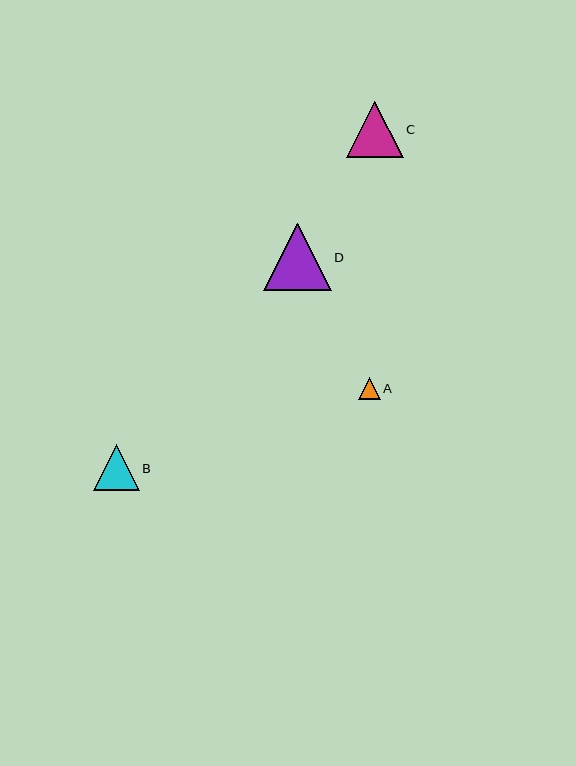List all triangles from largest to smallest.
From largest to smallest: D, C, B, A.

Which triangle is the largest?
Triangle D is the largest with a size of approximately 68 pixels.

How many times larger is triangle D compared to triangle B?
Triangle D is approximately 1.5 times the size of triangle B.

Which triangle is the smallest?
Triangle A is the smallest with a size of approximately 22 pixels.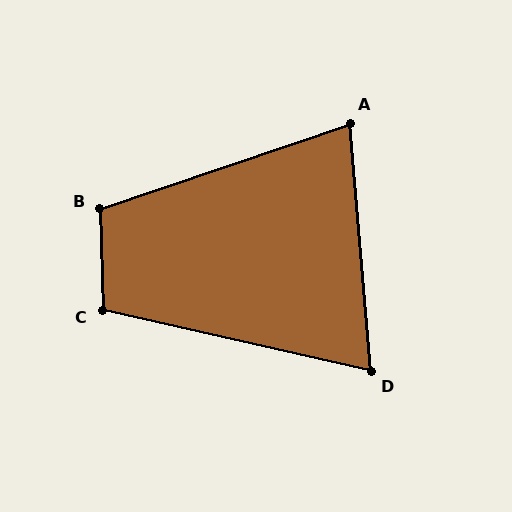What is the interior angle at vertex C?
Approximately 104 degrees (obtuse).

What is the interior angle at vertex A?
Approximately 76 degrees (acute).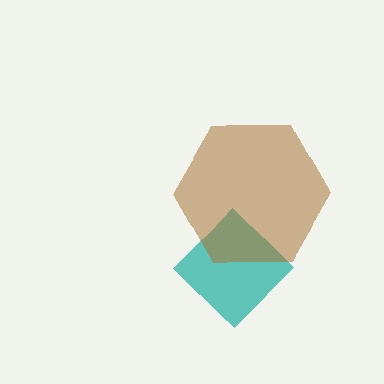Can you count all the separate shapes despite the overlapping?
Yes, there are 2 separate shapes.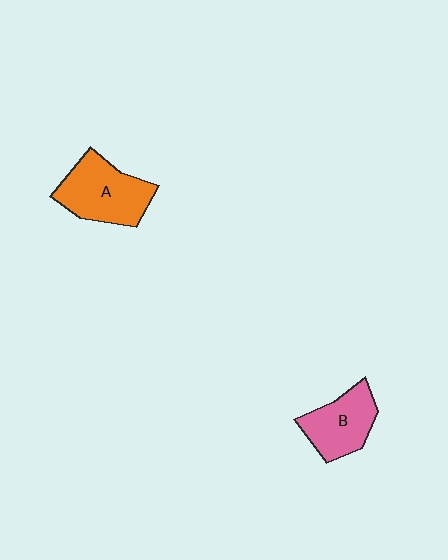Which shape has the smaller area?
Shape B (pink).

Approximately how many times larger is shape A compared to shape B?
Approximately 1.3 times.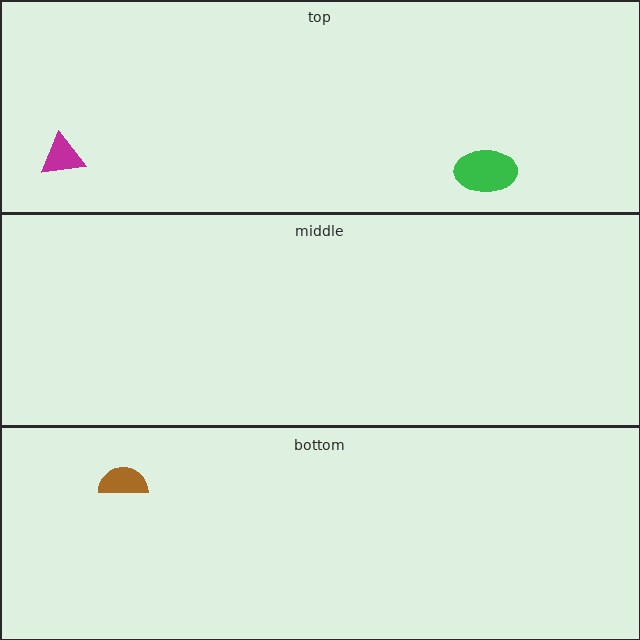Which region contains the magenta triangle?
The top region.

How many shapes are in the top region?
2.